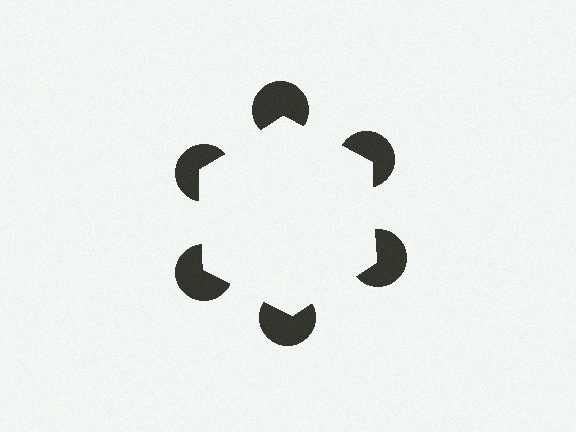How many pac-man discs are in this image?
There are 6 — one at each vertex of the illusory hexagon.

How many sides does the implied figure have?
6 sides.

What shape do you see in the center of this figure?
An illusory hexagon — its edges are inferred from the aligned wedge cuts in the pac-man discs, not physically drawn.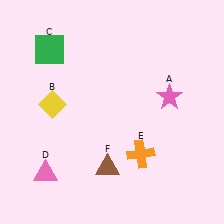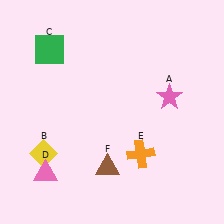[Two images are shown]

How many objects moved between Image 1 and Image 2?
1 object moved between the two images.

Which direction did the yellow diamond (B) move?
The yellow diamond (B) moved down.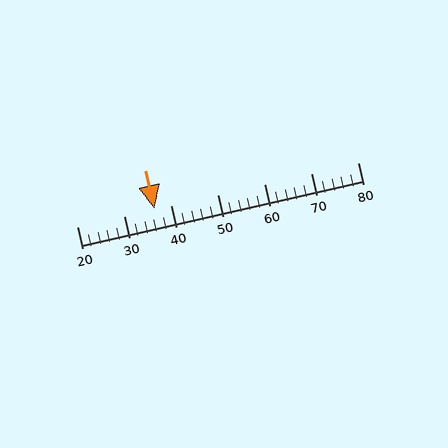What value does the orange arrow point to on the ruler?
The orange arrow points to approximately 36.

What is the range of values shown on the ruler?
The ruler shows values from 20 to 80.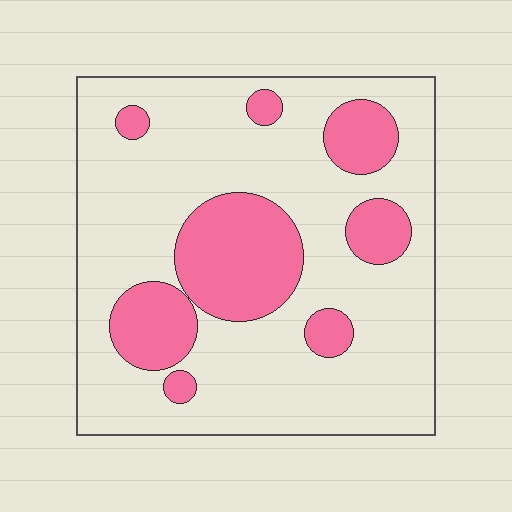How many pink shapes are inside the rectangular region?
8.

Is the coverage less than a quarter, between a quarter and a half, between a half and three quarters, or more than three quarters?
Between a quarter and a half.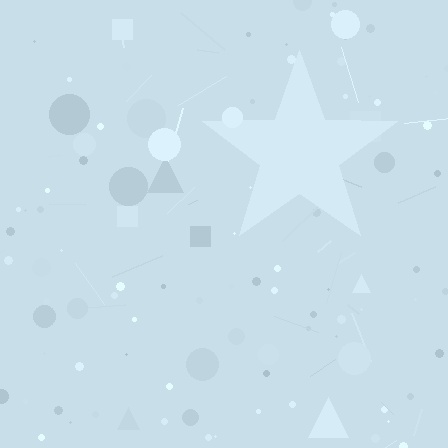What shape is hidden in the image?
A star is hidden in the image.